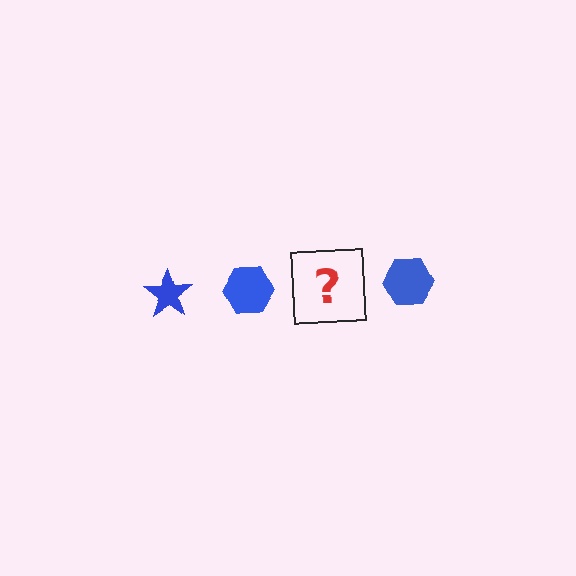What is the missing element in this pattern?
The missing element is a blue star.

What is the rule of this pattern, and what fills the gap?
The rule is that the pattern cycles through star, hexagon shapes in blue. The gap should be filled with a blue star.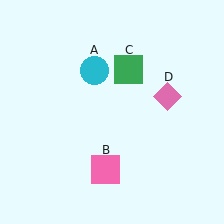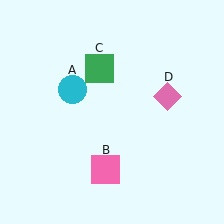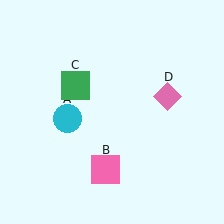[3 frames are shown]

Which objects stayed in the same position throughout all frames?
Pink square (object B) and pink diamond (object D) remained stationary.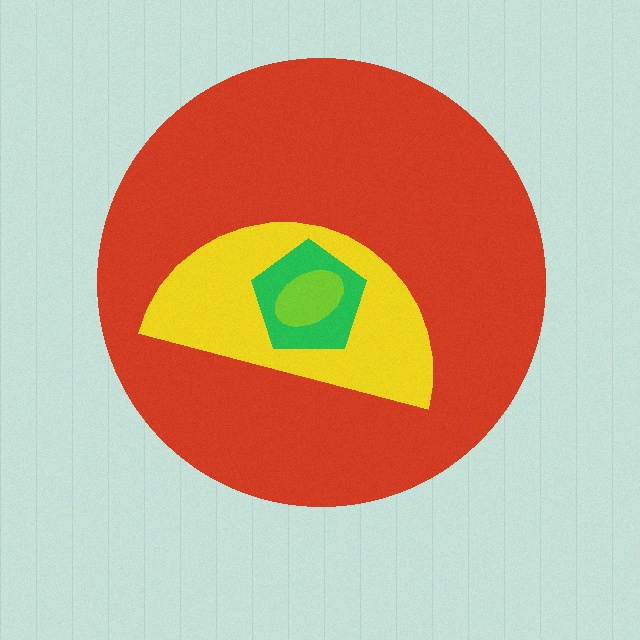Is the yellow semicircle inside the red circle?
Yes.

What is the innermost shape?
The lime ellipse.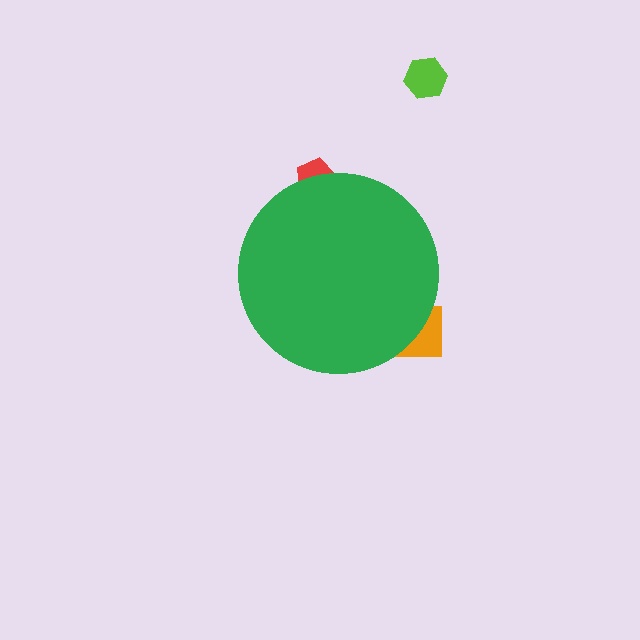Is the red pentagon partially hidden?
Yes, the red pentagon is partially hidden behind the green circle.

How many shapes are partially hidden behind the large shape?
2 shapes are partially hidden.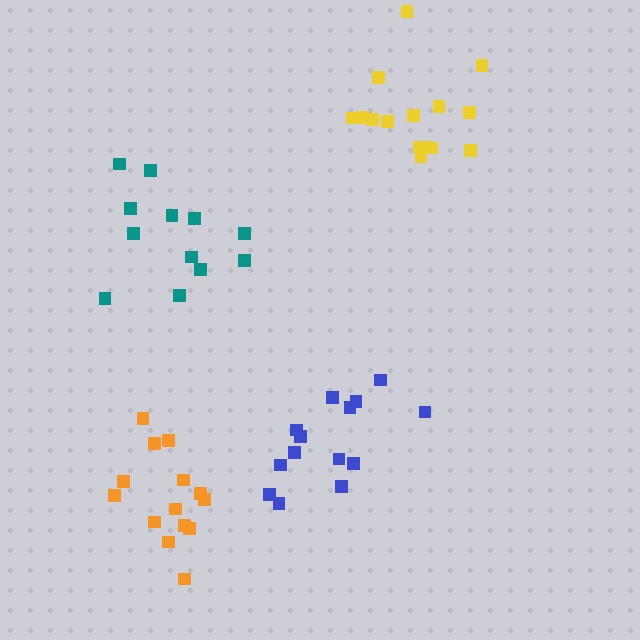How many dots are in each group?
Group 1: 14 dots, Group 2: 12 dots, Group 3: 14 dots, Group 4: 15 dots (55 total).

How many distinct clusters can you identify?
There are 4 distinct clusters.